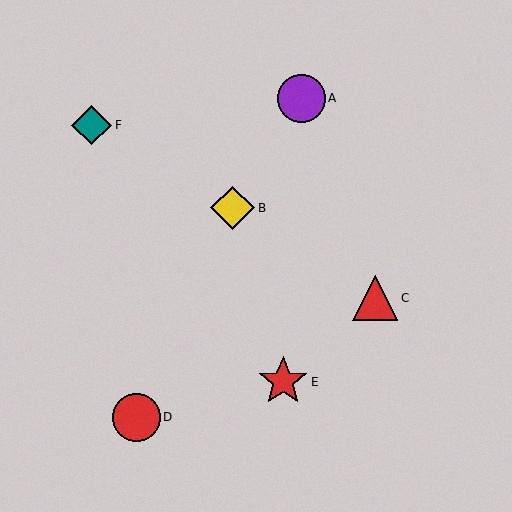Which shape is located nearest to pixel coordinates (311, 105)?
The purple circle (labeled A) at (301, 98) is nearest to that location.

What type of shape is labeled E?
Shape E is a red star.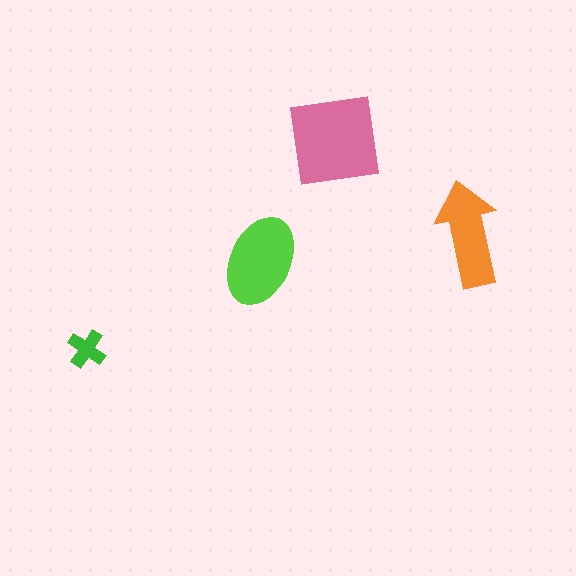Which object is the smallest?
The green cross.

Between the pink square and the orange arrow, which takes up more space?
The pink square.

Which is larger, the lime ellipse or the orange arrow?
The lime ellipse.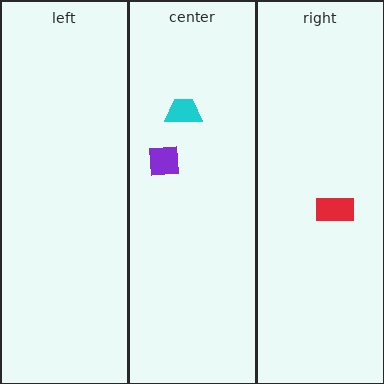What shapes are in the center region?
The purple square, the cyan trapezoid.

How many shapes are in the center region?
2.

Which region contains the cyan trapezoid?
The center region.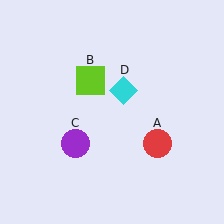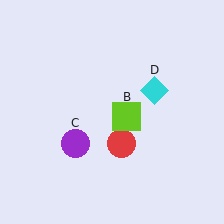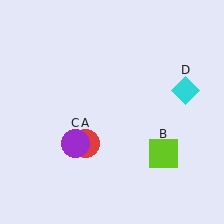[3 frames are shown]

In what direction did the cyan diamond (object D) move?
The cyan diamond (object D) moved right.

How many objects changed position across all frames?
3 objects changed position: red circle (object A), lime square (object B), cyan diamond (object D).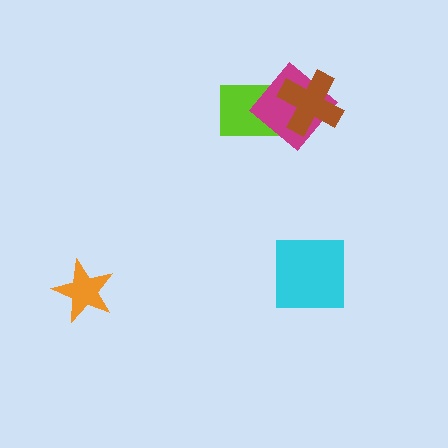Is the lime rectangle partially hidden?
Yes, it is partially covered by another shape.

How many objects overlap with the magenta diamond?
2 objects overlap with the magenta diamond.